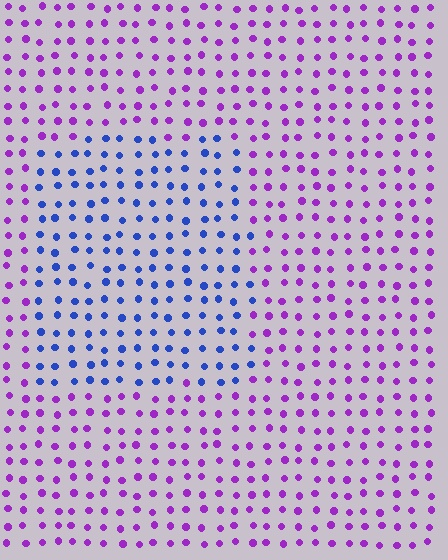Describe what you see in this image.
The image is filled with small purple elements in a uniform arrangement. A rectangle-shaped region is visible where the elements are tinted to a slightly different hue, forming a subtle color boundary.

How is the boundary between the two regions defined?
The boundary is defined purely by a slight shift in hue (about 58 degrees). Spacing, size, and orientation are identical on both sides.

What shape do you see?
I see a rectangle.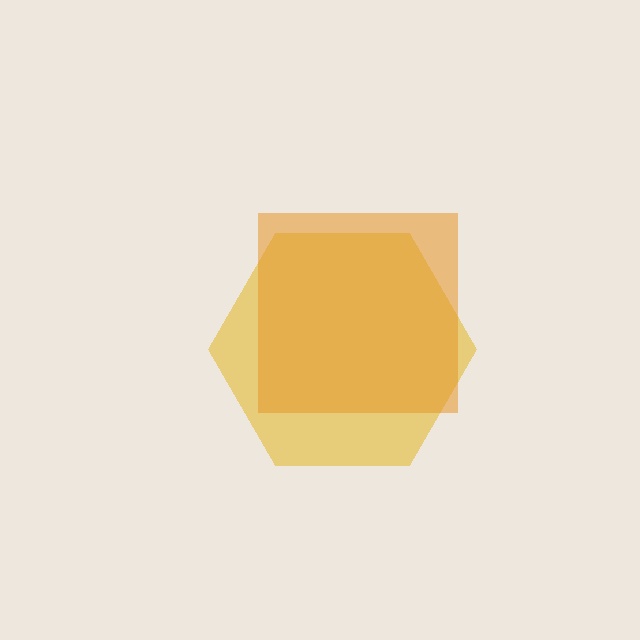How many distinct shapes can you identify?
There are 2 distinct shapes: a yellow hexagon, an orange square.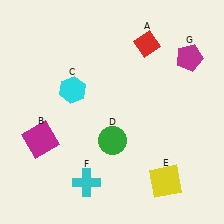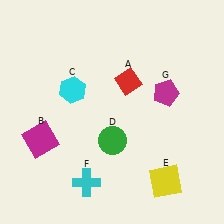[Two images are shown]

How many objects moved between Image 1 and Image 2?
2 objects moved between the two images.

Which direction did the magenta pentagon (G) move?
The magenta pentagon (G) moved down.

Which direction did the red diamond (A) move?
The red diamond (A) moved down.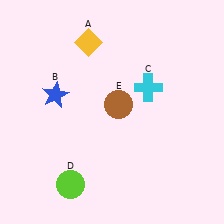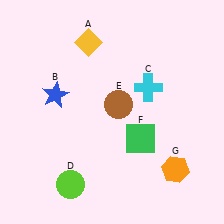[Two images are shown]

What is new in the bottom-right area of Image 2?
A green square (F) was added in the bottom-right area of Image 2.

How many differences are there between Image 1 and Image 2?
There are 2 differences between the two images.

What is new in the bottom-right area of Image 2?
An orange hexagon (G) was added in the bottom-right area of Image 2.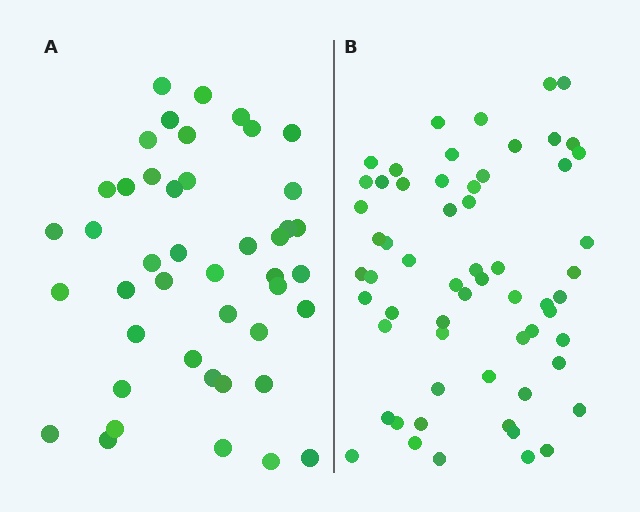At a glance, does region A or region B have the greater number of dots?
Region B (the right region) has more dots.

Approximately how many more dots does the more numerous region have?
Region B has approximately 15 more dots than region A.